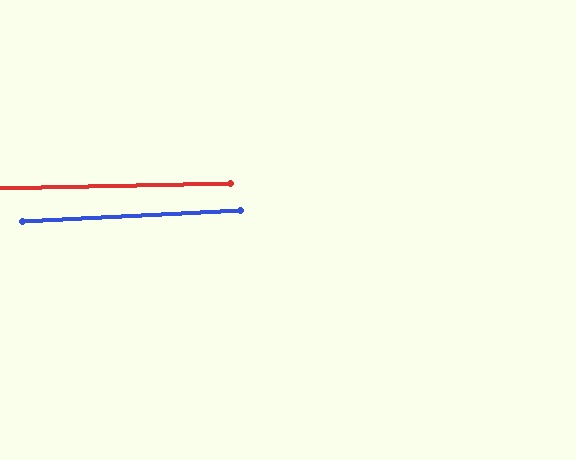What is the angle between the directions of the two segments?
Approximately 2 degrees.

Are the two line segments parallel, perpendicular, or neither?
Parallel — their directions differ by only 1.6°.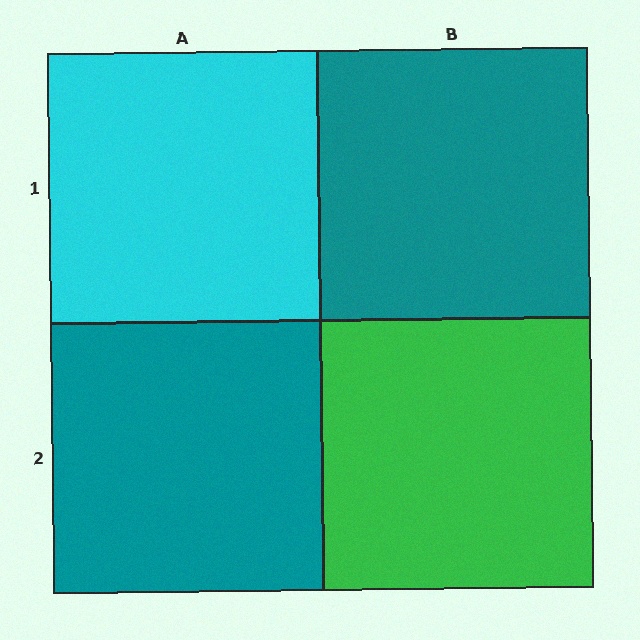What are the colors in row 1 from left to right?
Cyan, teal.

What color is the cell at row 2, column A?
Teal.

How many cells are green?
1 cell is green.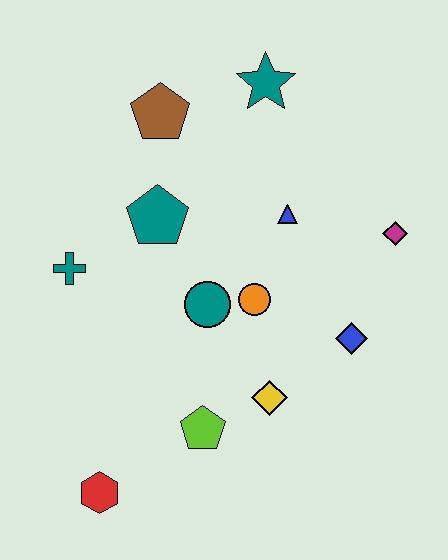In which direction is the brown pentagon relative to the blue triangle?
The brown pentagon is to the left of the blue triangle.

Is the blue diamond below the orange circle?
Yes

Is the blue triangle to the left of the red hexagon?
No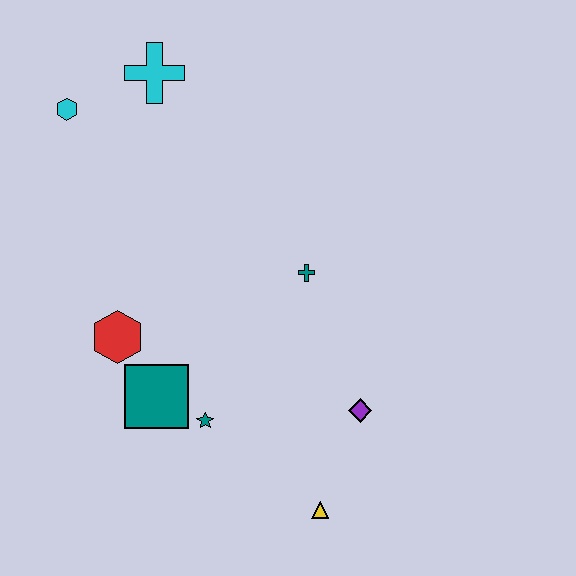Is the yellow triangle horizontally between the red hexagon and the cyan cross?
No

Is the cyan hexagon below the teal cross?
No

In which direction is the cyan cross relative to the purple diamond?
The cyan cross is above the purple diamond.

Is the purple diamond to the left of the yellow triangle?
No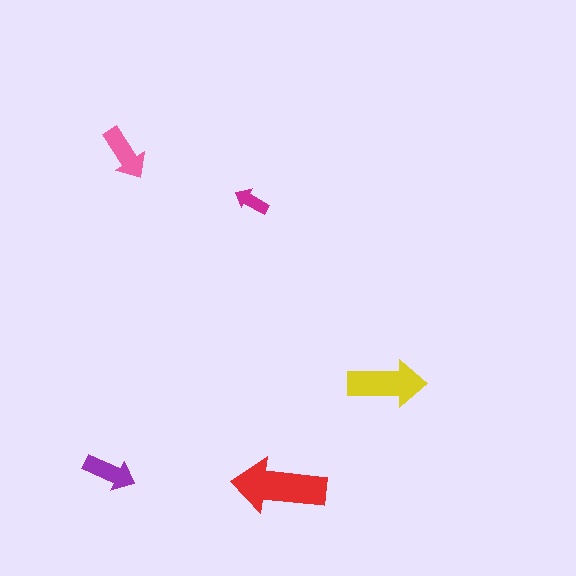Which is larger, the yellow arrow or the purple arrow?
The yellow one.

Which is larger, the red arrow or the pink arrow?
The red one.